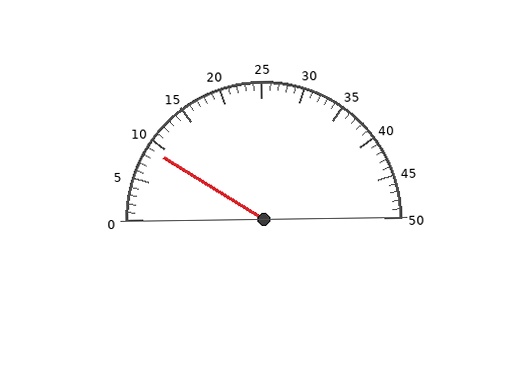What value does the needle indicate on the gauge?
The needle indicates approximately 9.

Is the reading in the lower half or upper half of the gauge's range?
The reading is in the lower half of the range (0 to 50).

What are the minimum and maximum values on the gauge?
The gauge ranges from 0 to 50.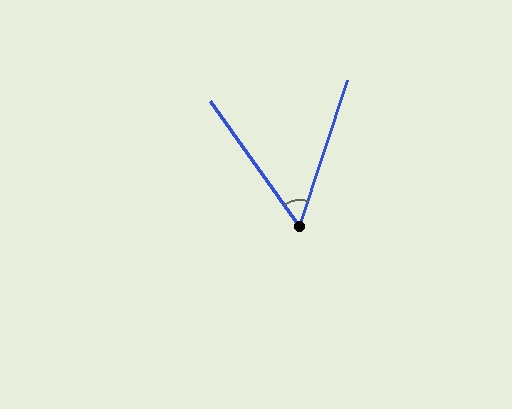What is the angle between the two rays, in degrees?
Approximately 54 degrees.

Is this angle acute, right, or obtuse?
It is acute.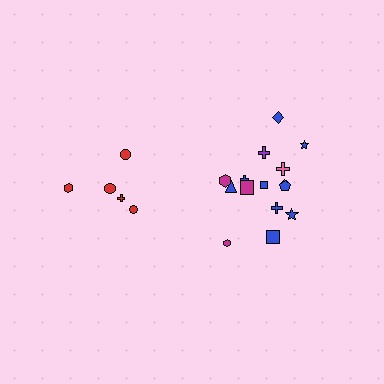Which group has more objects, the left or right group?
The right group.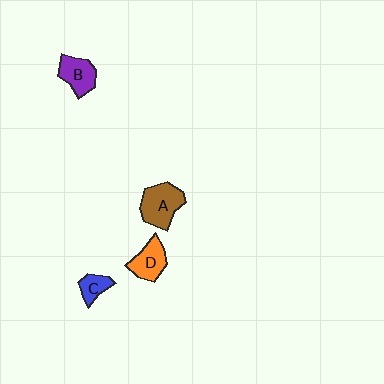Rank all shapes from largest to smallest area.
From largest to smallest: A (brown), B (purple), D (orange), C (blue).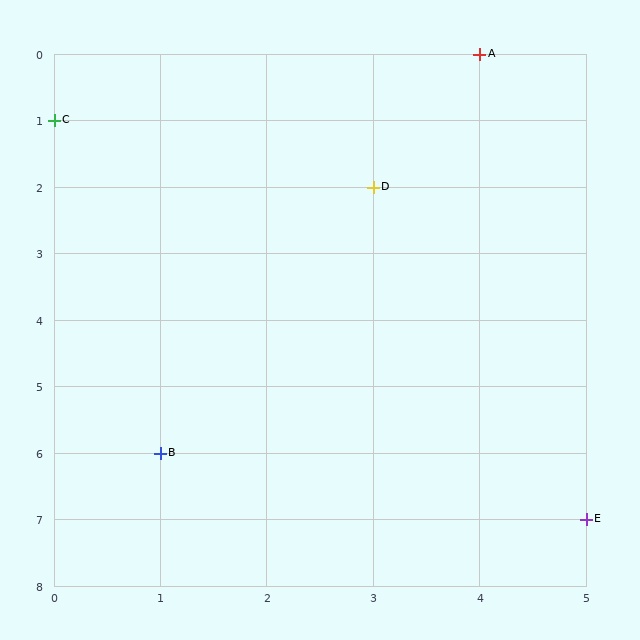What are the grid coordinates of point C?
Point C is at grid coordinates (0, 1).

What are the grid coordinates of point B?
Point B is at grid coordinates (1, 6).